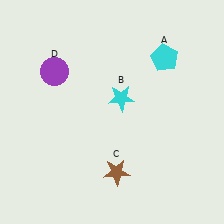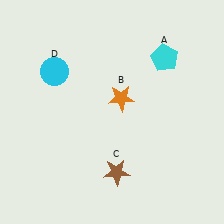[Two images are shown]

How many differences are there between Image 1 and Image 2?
There are 2 differences between the two images.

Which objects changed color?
B changed from cyan to orange. D changed from purple to cyan.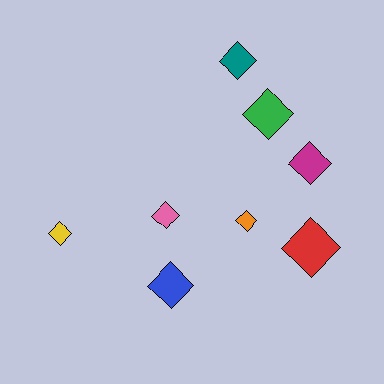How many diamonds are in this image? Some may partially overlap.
There are 8 diamonds.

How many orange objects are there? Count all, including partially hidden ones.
There is 1 orange object.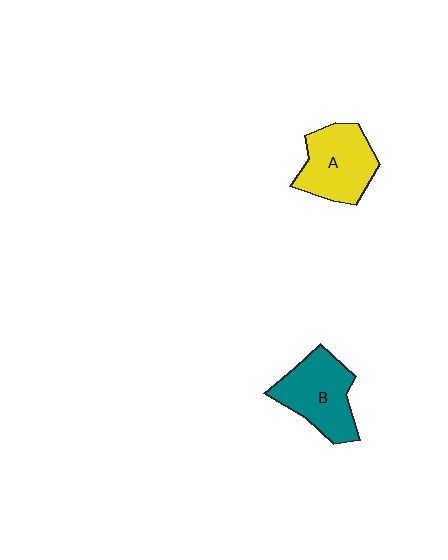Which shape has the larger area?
Shape B (teal).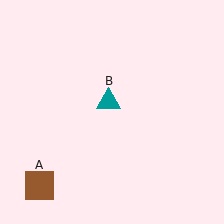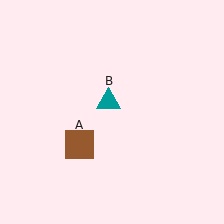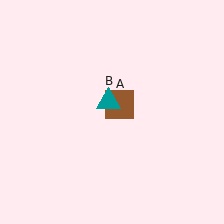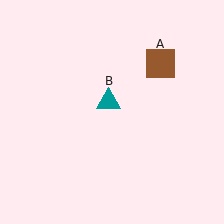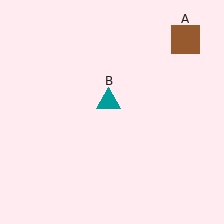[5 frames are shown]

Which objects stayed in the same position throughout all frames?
Teal triangle (object B) remained stationary.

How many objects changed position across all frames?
1 object changed position: brown square (object A).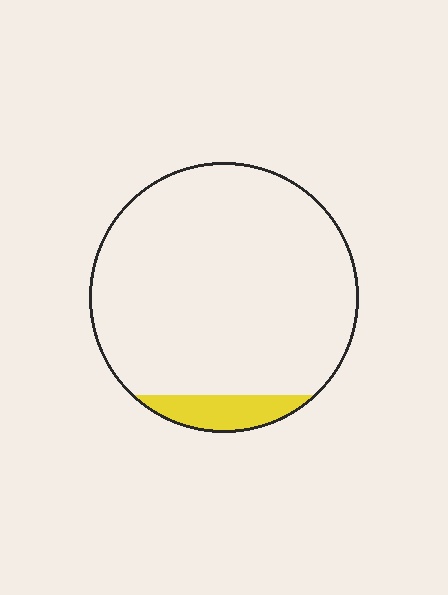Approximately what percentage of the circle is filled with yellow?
Approximately 10%.